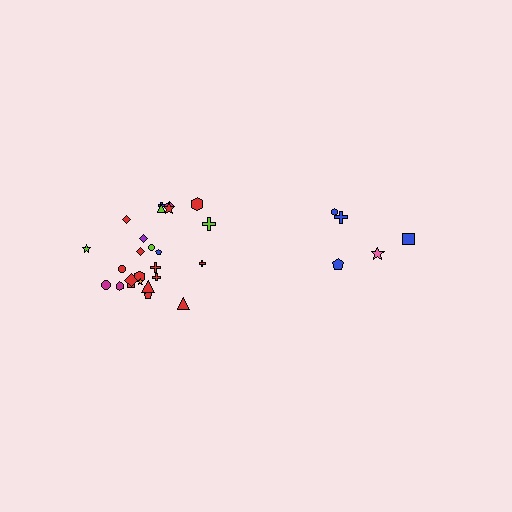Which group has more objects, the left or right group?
The left group.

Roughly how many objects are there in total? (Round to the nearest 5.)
Roughly 30 objects in total.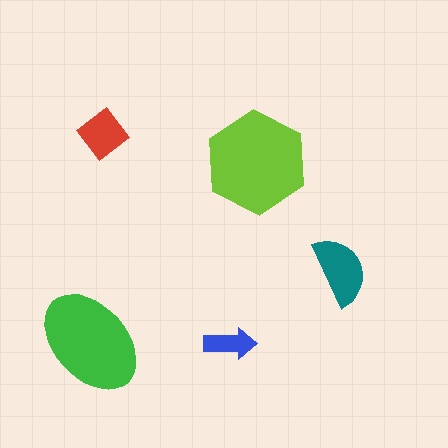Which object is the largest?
The lime hexagon.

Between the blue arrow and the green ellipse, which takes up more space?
The green ellipse.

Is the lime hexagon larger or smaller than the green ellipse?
Larger.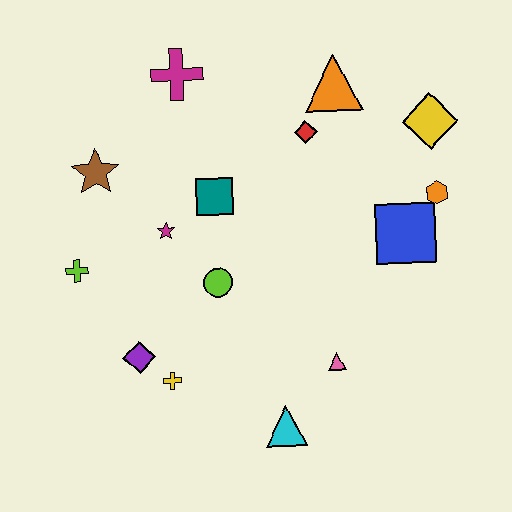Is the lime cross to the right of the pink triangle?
No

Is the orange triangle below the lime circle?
No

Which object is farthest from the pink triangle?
The magenta cross is farthest from the pink triangle.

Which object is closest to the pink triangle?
The cyan triangle is closest to the pink triangle.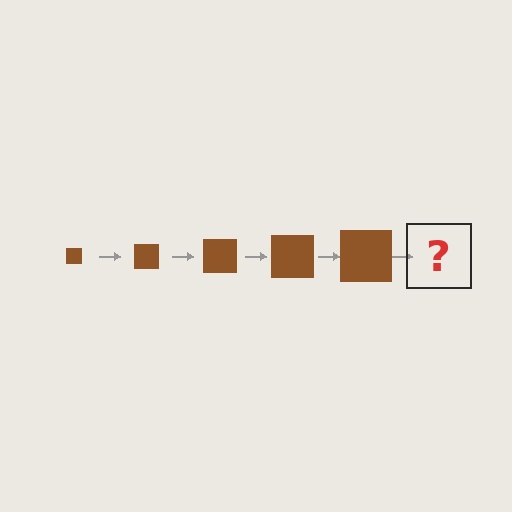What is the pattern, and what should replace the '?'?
The pattern is that the square gets progressively larger each step. The '?' should be a brown square, larger than the previous one.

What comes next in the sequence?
The next element should be a brown square, larger than the previous one.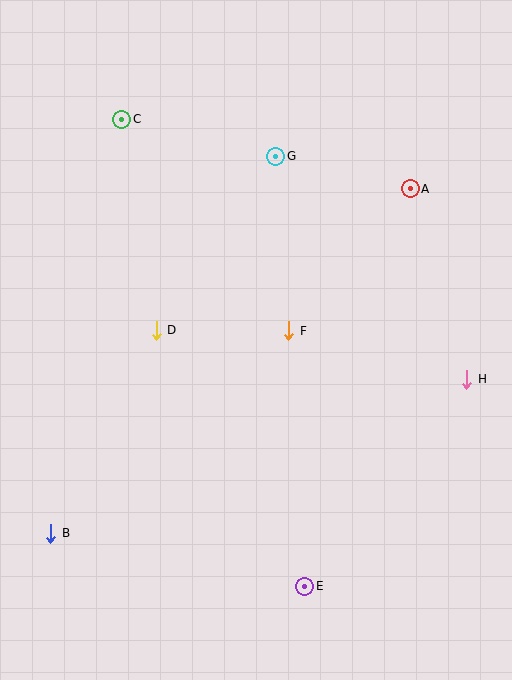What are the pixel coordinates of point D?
Point D is at (156, 330).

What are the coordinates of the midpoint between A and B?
The midpoint between A and B is at (230, 361).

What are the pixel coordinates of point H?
Point H is at (466, 379).